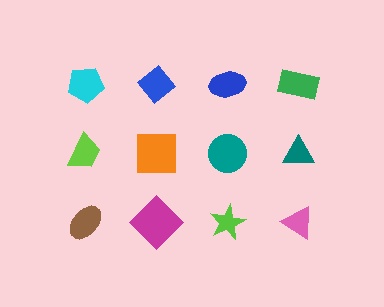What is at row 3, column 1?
A brown ellipse.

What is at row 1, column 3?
A blue ellipse.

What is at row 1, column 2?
A blue diamond.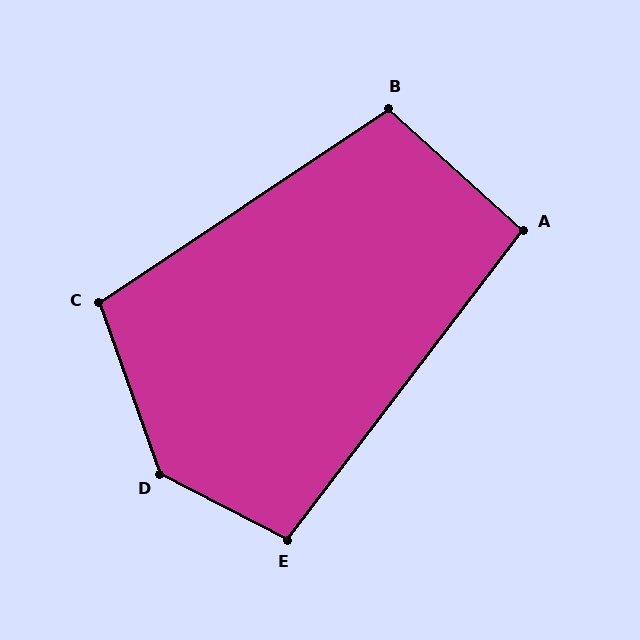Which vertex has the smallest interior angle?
A, at approximately 95 degrees.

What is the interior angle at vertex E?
Approximately 100 degrees (obtuse).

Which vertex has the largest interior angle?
D, at approximately 137 degrees.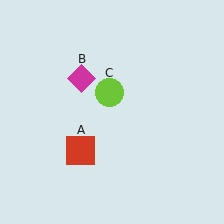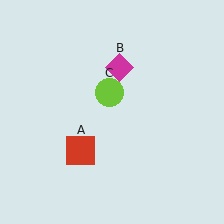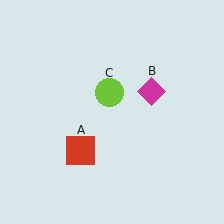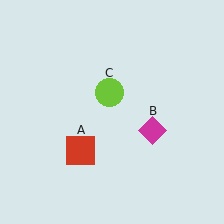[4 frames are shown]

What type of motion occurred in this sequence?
The magenta diamond (object B) rotated clockwise around the center of the scene.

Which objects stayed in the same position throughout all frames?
Red square (object A) and lime circle (object C) remained stationary.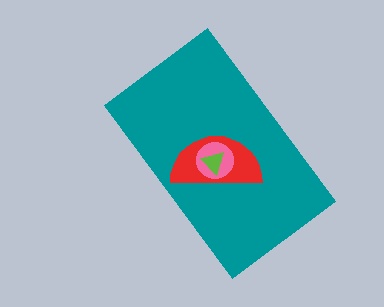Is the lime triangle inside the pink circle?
Yes.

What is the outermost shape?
The teal rectangle.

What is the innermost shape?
The lime triangle.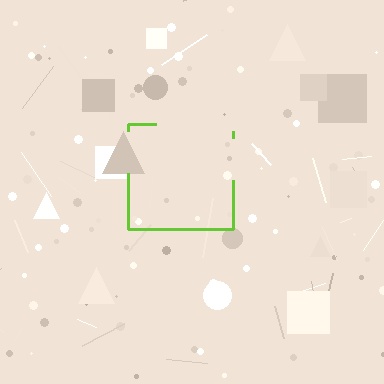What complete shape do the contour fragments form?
The contour fragments form a square.